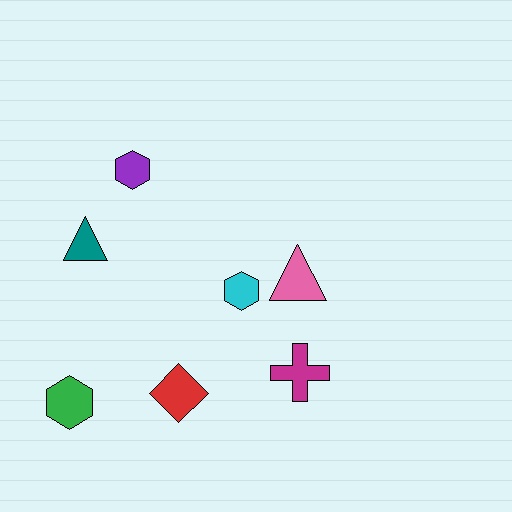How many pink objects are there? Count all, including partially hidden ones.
There is 1 pink object.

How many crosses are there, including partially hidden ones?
There is 1 cross.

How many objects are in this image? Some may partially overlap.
There are 7 objects.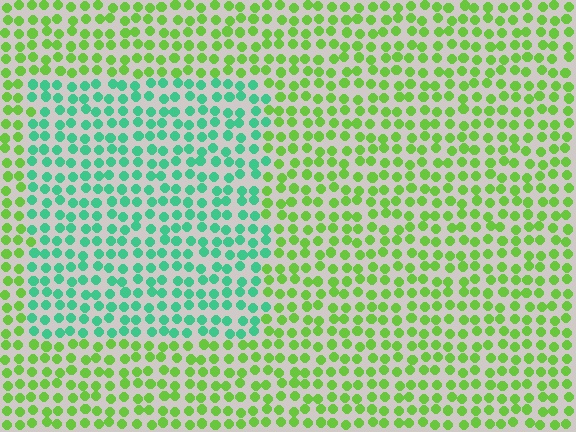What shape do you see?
I see a rectangle.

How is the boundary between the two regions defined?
The boundary is defined purely by a slight shift in hue (about 53 degrees). Spacing, size, and orientation are identical on both sides.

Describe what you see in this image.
The image is filled with small lime elements in a uniform arrangement. A rectangle-shaped region is visible where the elements are tinted to a slightly different hue, forming a subtle color boundary.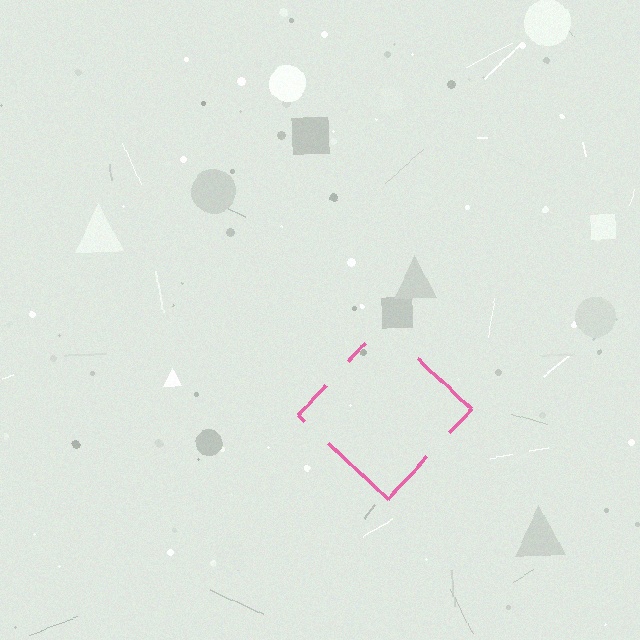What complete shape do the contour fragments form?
The contour fragments form a diamond.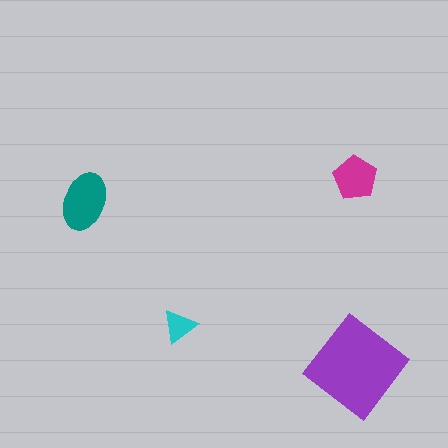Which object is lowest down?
The purple diamond is bottommost.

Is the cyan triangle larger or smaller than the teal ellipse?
Smaller.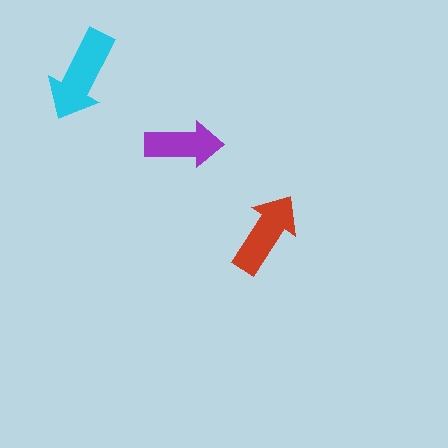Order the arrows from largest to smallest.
the cyan one, the red one, the purple one.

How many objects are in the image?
There are 3 objects in the image.